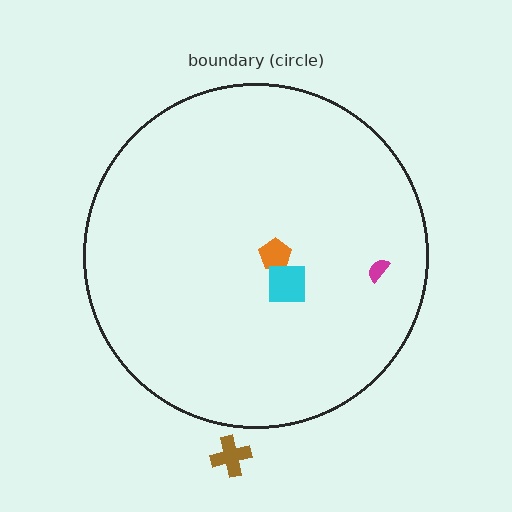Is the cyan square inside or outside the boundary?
Inside.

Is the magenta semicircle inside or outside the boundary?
Inside.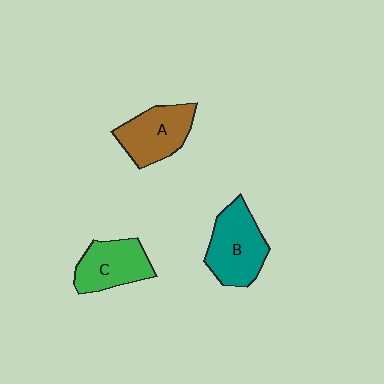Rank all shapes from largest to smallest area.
From largest to smallest: B (teal), A (brown), C (green).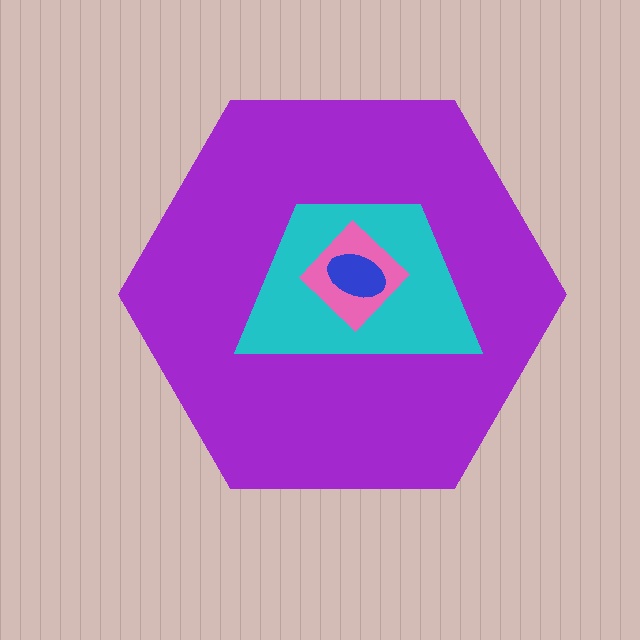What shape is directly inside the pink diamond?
The blue ellipse.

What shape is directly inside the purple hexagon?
The cyan trapezoid.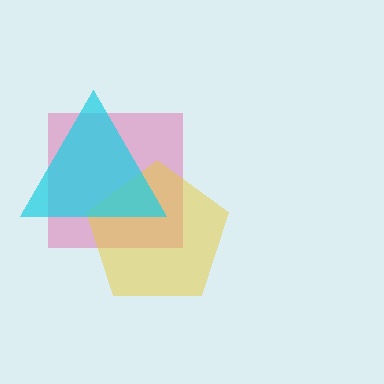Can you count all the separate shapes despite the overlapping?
Yes, there are 3 separate shapes.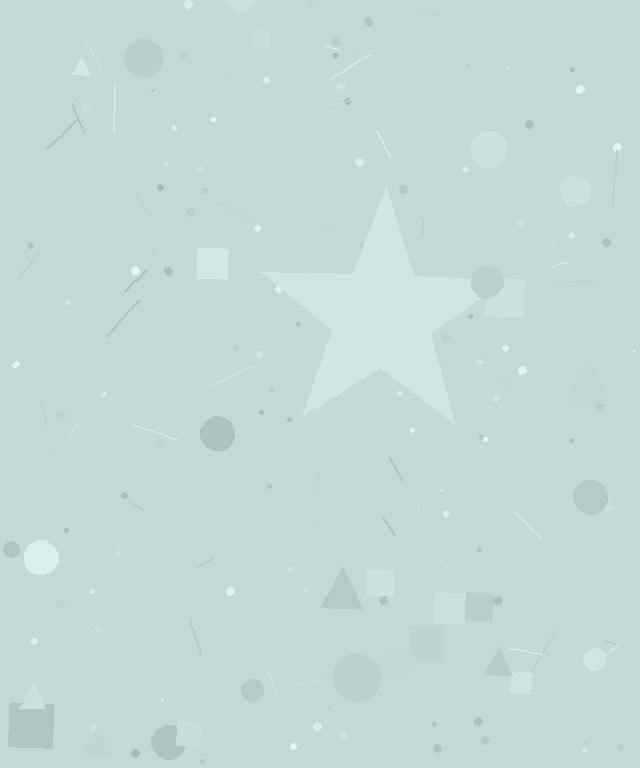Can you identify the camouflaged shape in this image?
The camouflaged shape is a star.